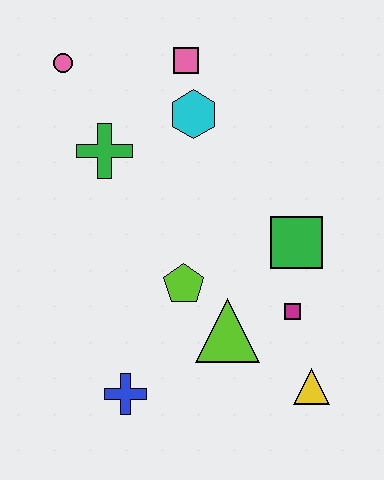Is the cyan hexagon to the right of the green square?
No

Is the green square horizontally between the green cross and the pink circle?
No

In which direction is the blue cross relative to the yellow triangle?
The blue cross is to the left of the yellow triangle.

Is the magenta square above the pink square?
No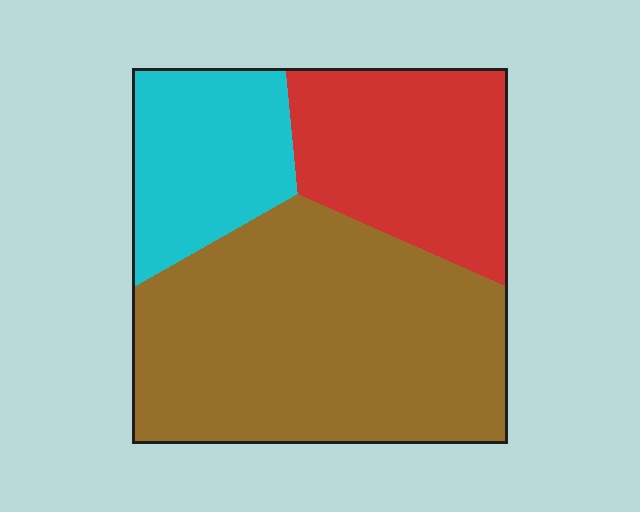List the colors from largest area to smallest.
From largest to smallest: brown, red, cyan.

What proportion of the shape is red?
Red covers around 25% of the shape.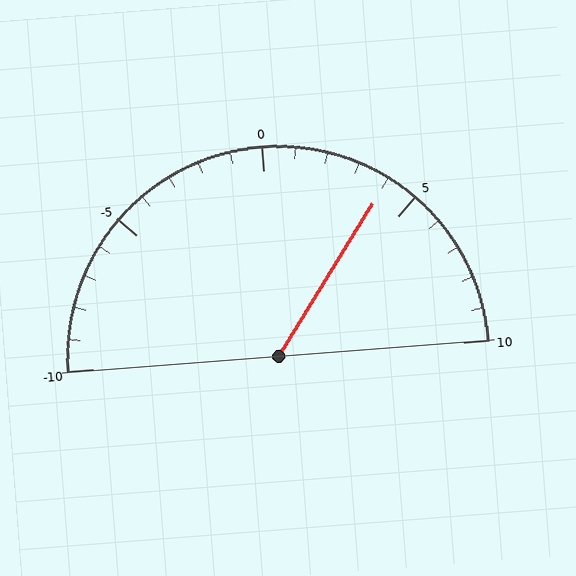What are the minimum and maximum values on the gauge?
The gauge ranges from -10 to 10.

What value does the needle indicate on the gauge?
The needle indicates approximately 4.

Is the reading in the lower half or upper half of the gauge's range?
The reading is in the upper half of the range (-10 to 10).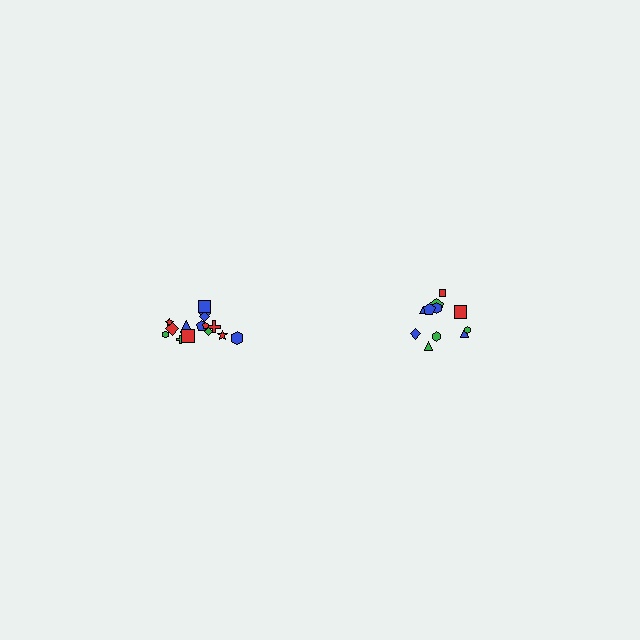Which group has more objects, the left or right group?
The left group.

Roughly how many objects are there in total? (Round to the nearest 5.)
Roughly 25 objects in total.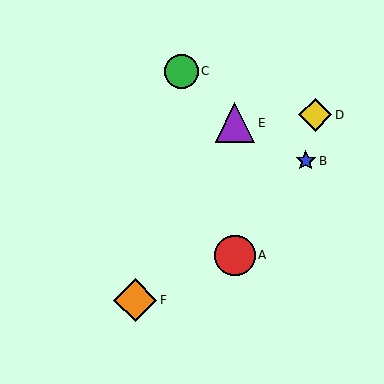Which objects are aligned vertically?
Objects A, E are aligned vertically.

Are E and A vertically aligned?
Yes, both are at x≈235.